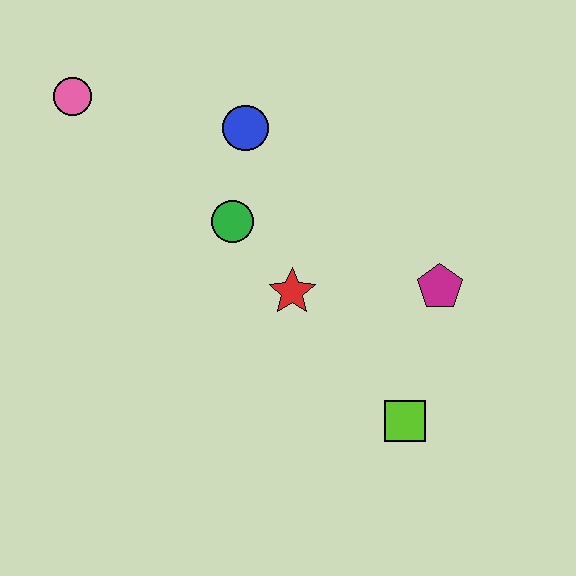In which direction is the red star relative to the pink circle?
The red star is to the right of the pink circle.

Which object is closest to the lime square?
The magenta pentagon is closest to the lime square.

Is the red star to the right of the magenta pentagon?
No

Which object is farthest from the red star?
The pink circle is farthest from the red star.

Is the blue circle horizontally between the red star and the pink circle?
Yes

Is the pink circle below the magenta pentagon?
No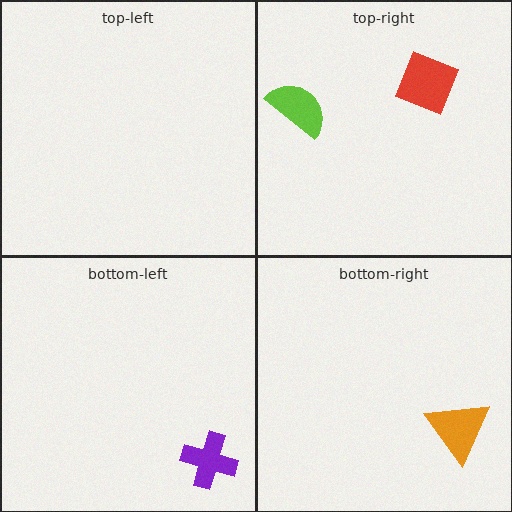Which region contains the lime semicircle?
The top-right region.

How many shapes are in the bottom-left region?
1.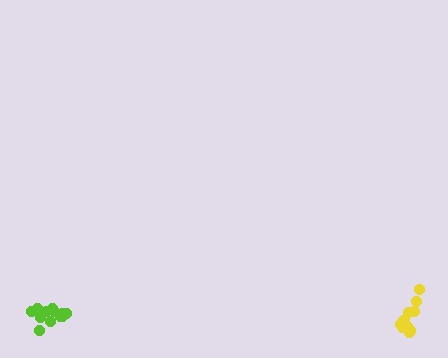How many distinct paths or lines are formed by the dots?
There are 2 distinct paths.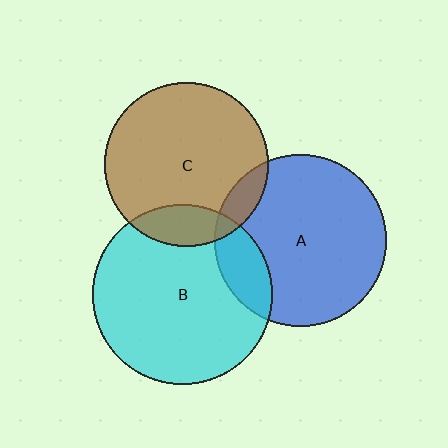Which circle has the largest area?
Circle B (cyan).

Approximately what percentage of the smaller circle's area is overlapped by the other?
Approximately 15%.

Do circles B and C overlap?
Yes.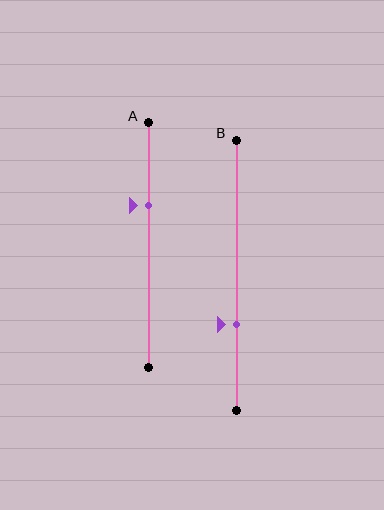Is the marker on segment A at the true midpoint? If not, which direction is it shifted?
No, the marker on segment A is shifted upward by about 16% of the segment length.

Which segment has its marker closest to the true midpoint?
Segment A has its marker closest to the true midpoint.